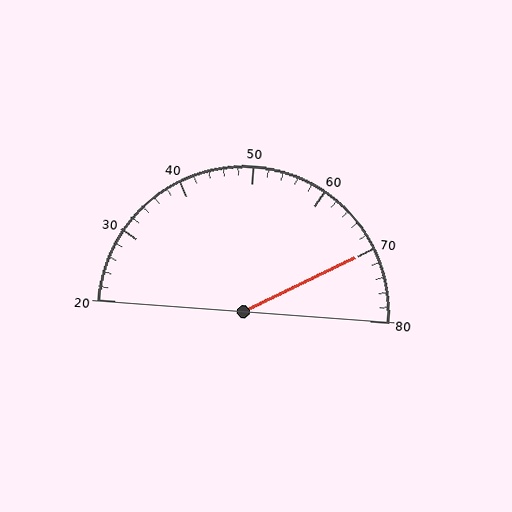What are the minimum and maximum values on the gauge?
The gauge ranges from 20 to 80.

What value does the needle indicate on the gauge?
The needle indicates approximately 70.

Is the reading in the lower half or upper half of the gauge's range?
The reading is in the upper half of the range (20 to 80).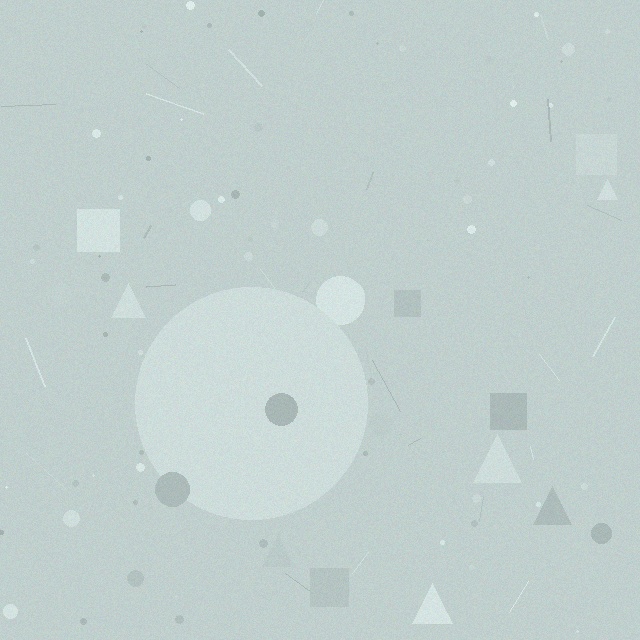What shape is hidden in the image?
A circle is hidden in the image.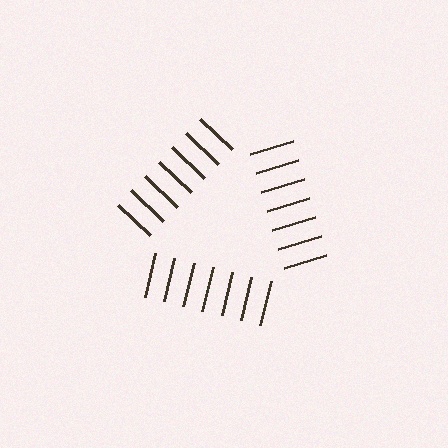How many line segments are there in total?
21 — 7 along each of the 3 edges.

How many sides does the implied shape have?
3 sides — the line-ends trace a triangle.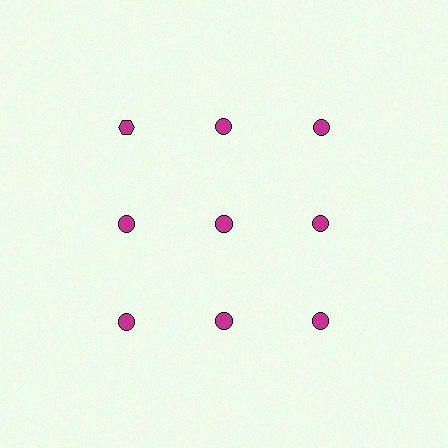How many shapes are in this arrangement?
There are 9 shapes arranged in a grid pattern.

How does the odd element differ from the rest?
It has a different shape: hexagon instead of circle.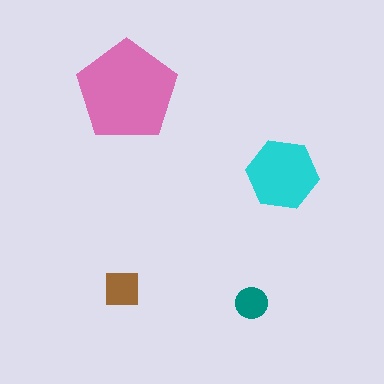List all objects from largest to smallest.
The pink pentagon, the cyan hexagon, the brown square, the teal circle.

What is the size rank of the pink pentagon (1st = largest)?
1st.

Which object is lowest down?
The teal circle is bottommost.